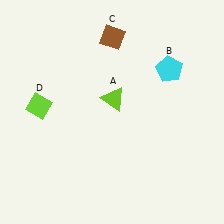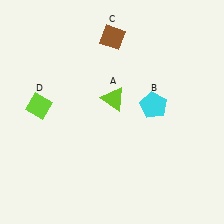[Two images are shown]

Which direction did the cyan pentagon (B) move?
The cyan pentagon (B) moved down.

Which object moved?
The cyan pentagon (B) moved down.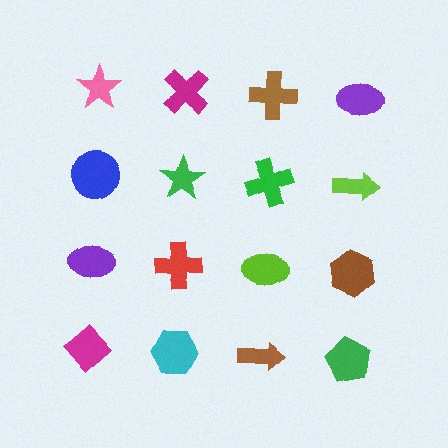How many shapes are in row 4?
4 shapes.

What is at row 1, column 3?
A brown cross.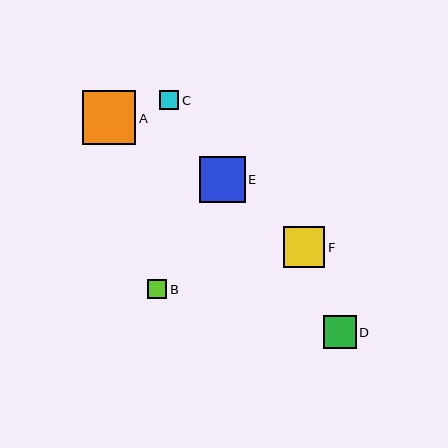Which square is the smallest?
Square C is the smallest with a size of approximately 19 pixels.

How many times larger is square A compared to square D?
Square A is approximately 1.6 times the size of square D.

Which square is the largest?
Square A is the largest with a size of approximately 53 pixels.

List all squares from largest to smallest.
From largest to smallest: A, E, F, D, B, C.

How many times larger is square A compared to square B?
Square A is approximately 2.8 times the size of square B.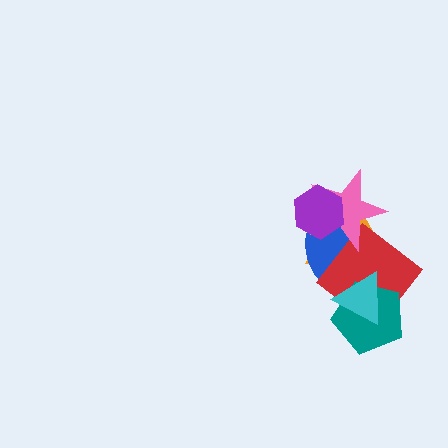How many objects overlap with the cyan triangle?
4 objects overlap with the cyan triangle.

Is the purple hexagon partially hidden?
No, no other shape covers it.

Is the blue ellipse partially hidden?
Yes, it is partially covered by another shape.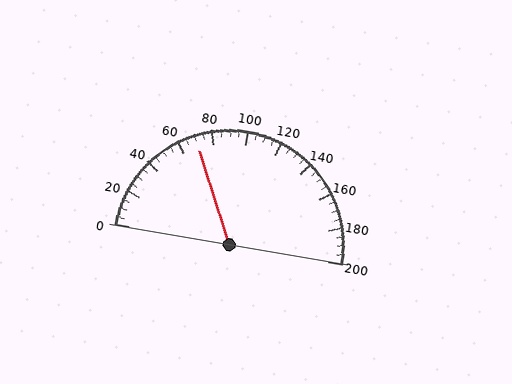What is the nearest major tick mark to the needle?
The nearest major tick mark is 80.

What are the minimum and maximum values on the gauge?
The gauge ranges from 0 to 200.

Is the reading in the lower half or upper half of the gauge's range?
The reading is in the lower half of the range (0 to 200).